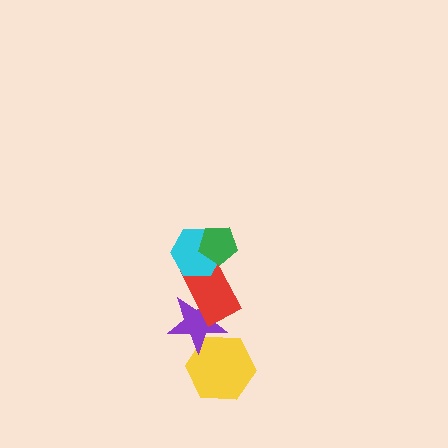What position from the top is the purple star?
The purple star is 4th from the top.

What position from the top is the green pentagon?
The green pentagon is 1st from the top.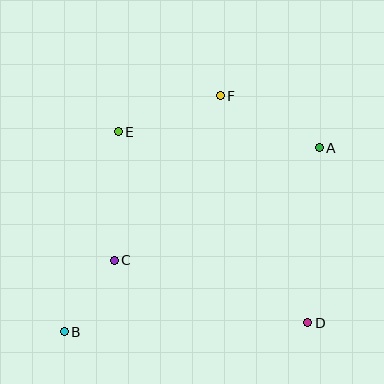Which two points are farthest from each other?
Points A and B are farthest from each other.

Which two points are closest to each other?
Points B and C are closest to each other.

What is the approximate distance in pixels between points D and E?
The distance between D and E is approximately 269 pixels.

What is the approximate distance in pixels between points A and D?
The distance between A and D is approximately 175 pixels.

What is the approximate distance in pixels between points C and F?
The distance between C and F is approximately 196 pixels.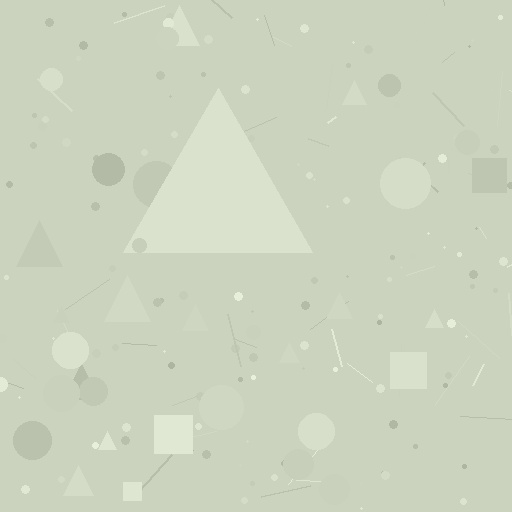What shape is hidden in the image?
A triangle is hidden in the image.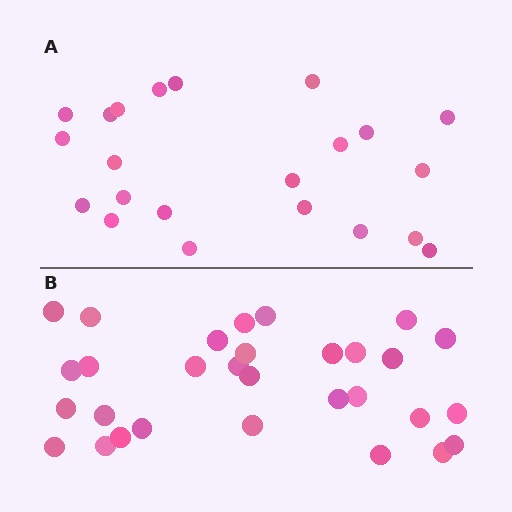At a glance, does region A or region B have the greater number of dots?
Region B (the bottom region) has more dots.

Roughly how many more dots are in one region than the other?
Region B has roughly 8 or so more dots than region A.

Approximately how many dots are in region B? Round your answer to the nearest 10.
About 30 dots.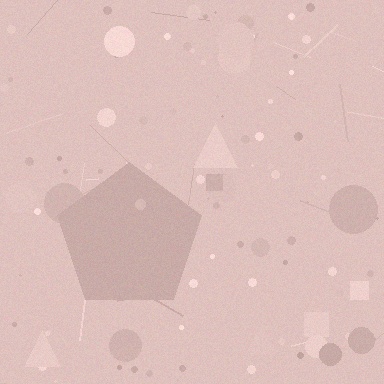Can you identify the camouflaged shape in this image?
The camouflaged shape is a pentagon.